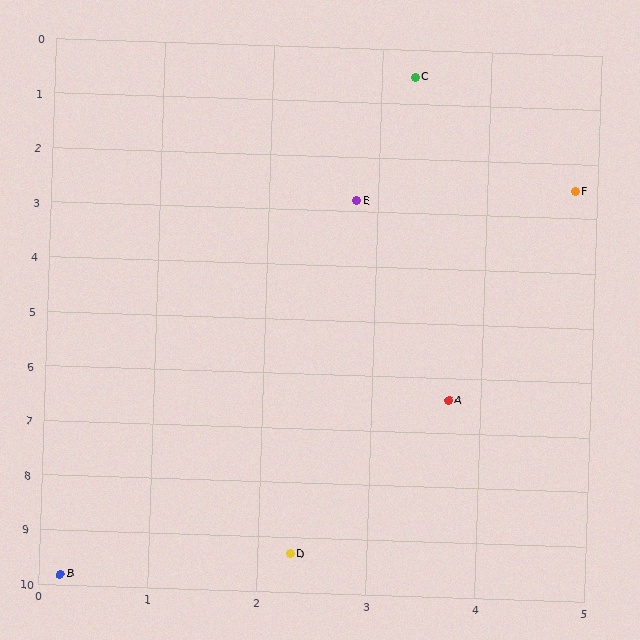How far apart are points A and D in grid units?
Points A and D are about 3.2 grid units apart.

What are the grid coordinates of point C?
Point C is at approximately (3.3, 0.5).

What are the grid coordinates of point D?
Point D is at approximately (2.3, 9.3).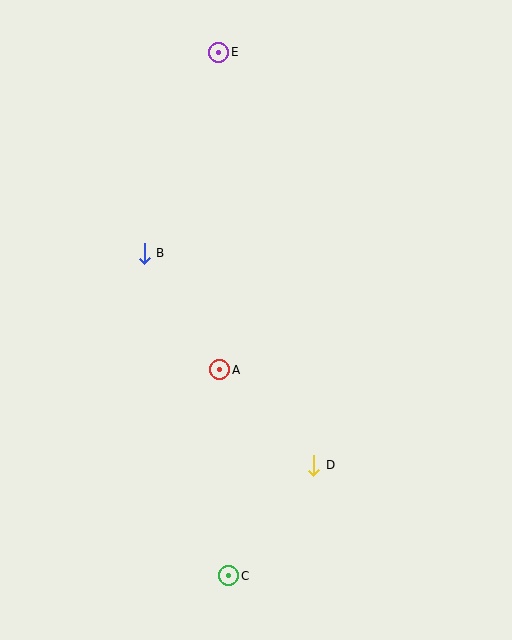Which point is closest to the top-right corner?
Point E is closest to the top-right corner.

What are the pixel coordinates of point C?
Point C is at (229, 576).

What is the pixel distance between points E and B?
The distance between E and B is 215 pixels.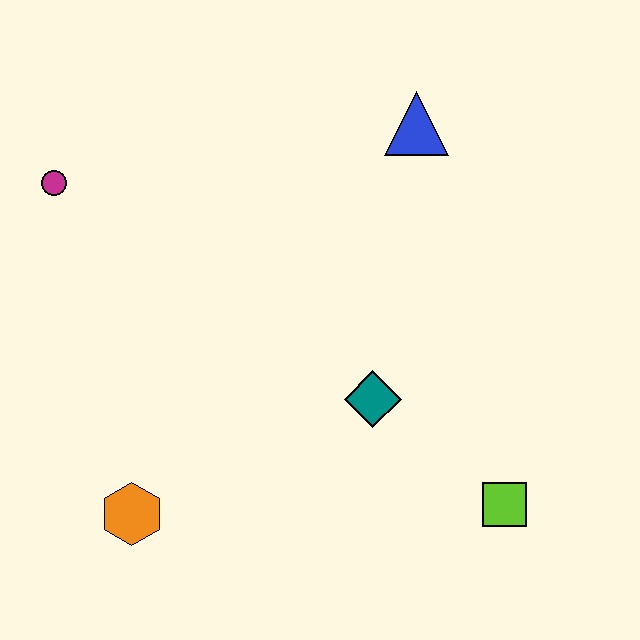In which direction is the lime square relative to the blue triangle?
The lime square is below the blue triangle.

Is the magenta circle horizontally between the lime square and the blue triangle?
No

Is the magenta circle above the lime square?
Yes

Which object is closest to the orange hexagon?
The teal diamond is closest to the orange hexagon.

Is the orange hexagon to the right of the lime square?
No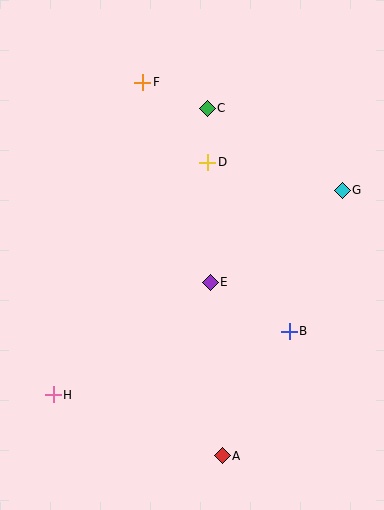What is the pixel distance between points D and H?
The distance between D and H is 279 pixels.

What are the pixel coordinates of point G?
Point G is at (342, 190).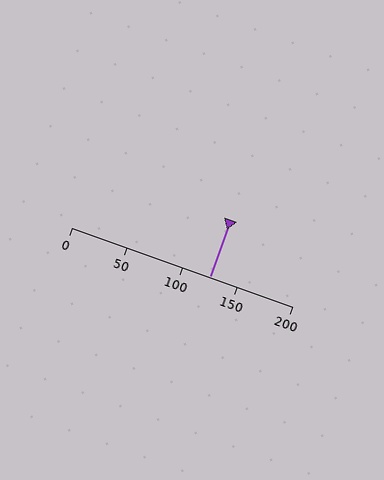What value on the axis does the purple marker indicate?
The marker indicates approximately 125.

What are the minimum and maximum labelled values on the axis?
The axis runs from 0 to 200.